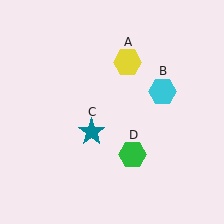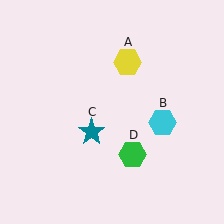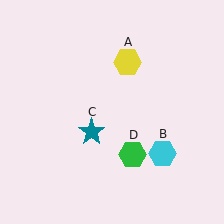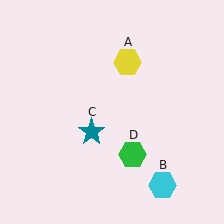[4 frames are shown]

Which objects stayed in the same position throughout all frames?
Yellow hexagon (object A) and teal star (object C) and green hexagon (object D) remained stationary.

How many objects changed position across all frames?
1 object changed position: cyan hexagon (object B).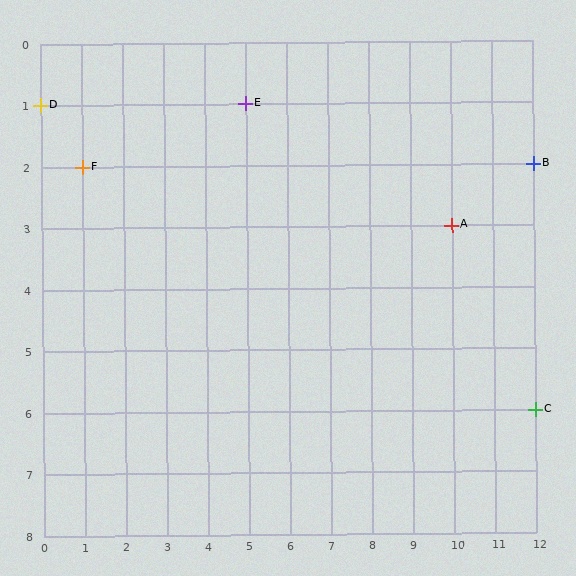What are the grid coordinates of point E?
Point E is at grid coordinates (5, 1).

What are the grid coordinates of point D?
Point D is at grid coordinates (0, 1).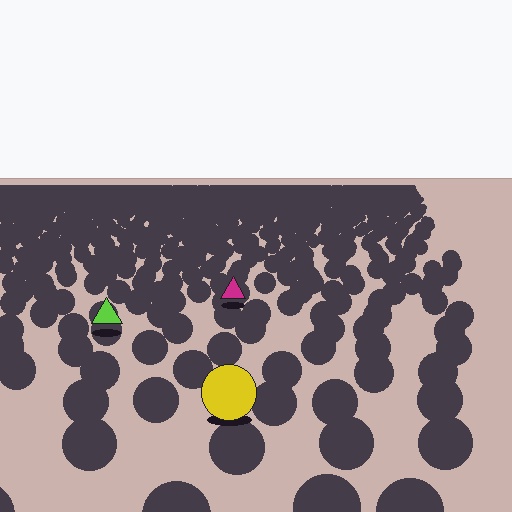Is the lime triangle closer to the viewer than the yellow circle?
No. The yellow circle is closer — you can tell from the texture gradient: the ground texture is coarser near it.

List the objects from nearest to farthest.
From nearest to farthest: the yellow circle, the lime triangle, the magenta triangle.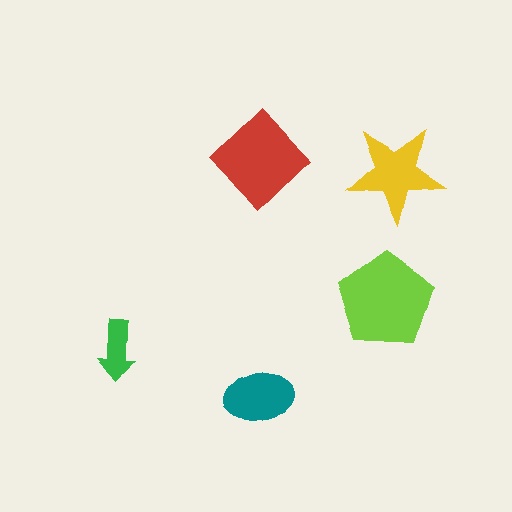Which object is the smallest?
The green arrow.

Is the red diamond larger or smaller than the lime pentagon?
Smaller.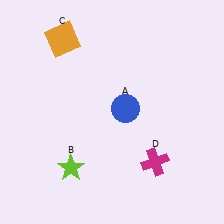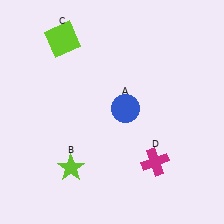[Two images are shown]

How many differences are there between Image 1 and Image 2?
There is 1 difference between the two images.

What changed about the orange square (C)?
In Image 1, C is orange. In Image 2, it changed to lime.